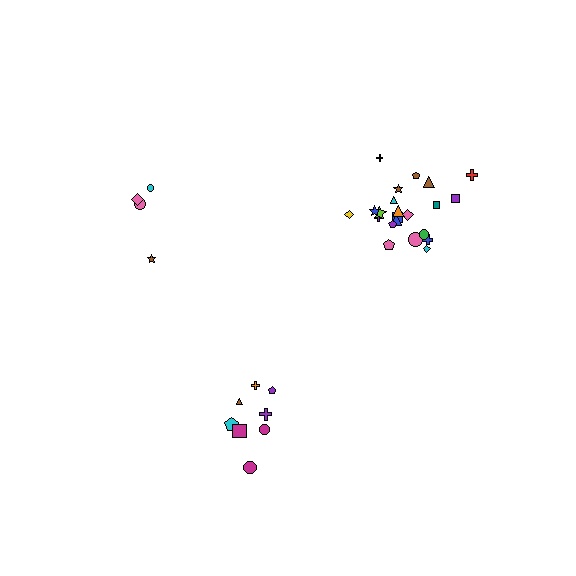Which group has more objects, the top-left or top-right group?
The top-right group.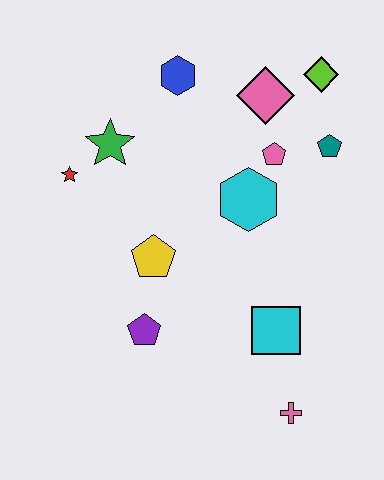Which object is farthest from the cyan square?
The blue hexagon is farthest from the cyan square.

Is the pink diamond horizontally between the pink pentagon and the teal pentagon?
No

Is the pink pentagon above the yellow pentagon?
Yes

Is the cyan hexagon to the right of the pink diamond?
No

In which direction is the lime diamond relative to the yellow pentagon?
The lime diamond is above the yellow pentagon.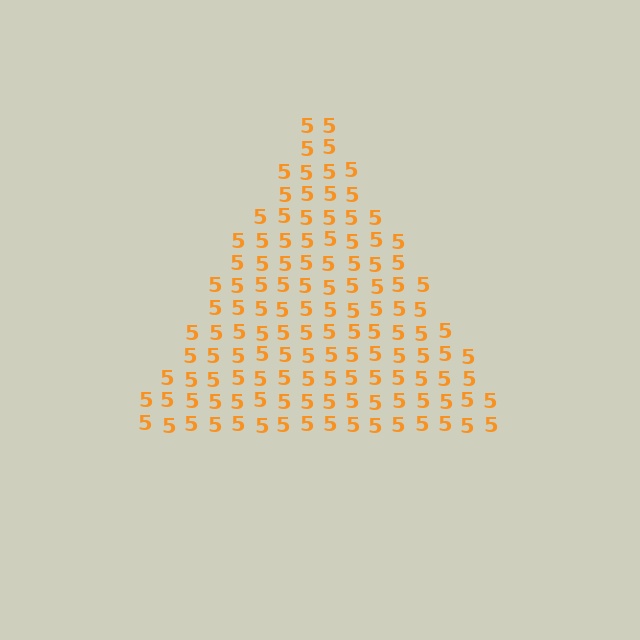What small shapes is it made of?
It is made of small digit 5's.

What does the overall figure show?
The overall figure shows a triangle.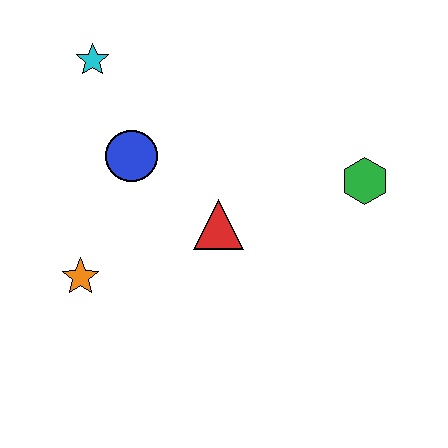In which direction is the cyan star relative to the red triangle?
The cyan star is above the red triangle.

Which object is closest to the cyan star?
The blue circle is closest to the cyan star.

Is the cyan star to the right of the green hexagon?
No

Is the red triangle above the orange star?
Yes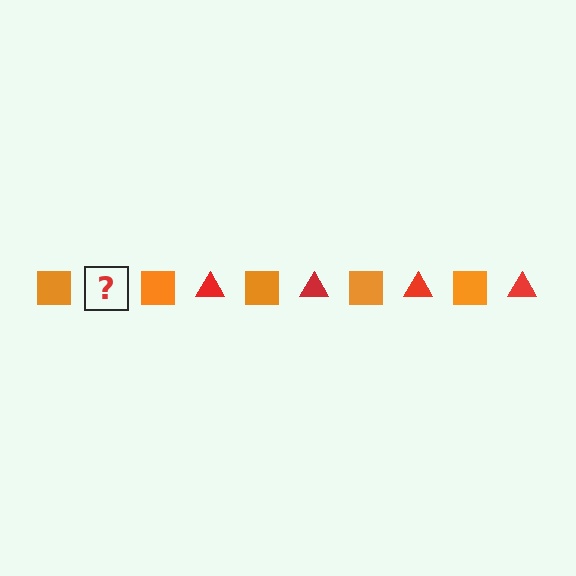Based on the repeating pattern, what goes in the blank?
The blank should be a red triangle.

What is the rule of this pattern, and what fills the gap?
The rule is that the pattern alternates between orange square and red triangle. The gap should be filled with a red triangle.